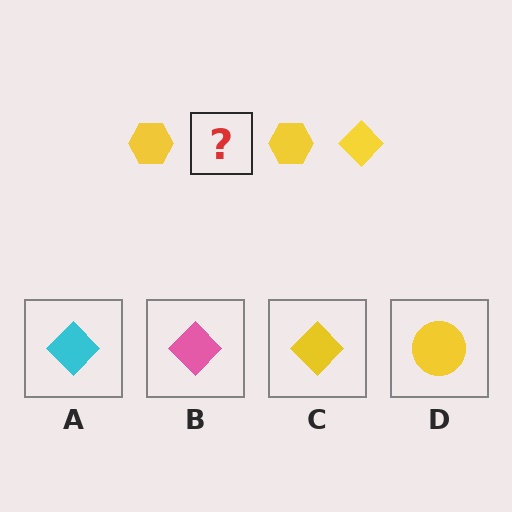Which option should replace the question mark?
Option C.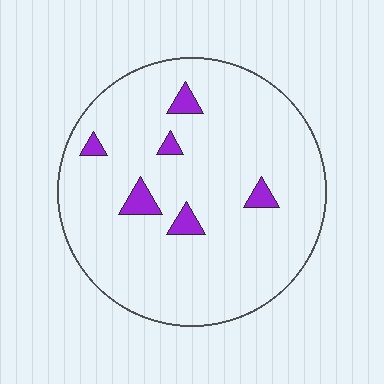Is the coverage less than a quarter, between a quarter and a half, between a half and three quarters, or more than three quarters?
Less than a quarter.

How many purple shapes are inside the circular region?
6.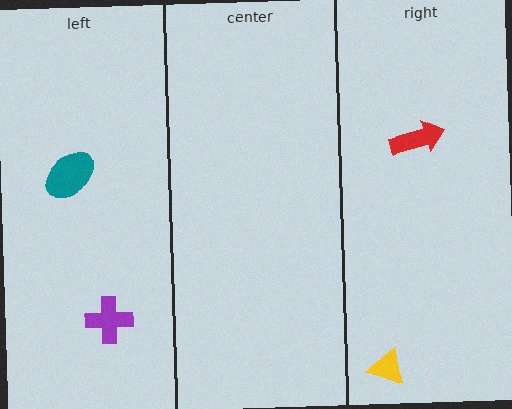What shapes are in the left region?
The purple cross, the teal ellipse.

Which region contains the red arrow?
The right region.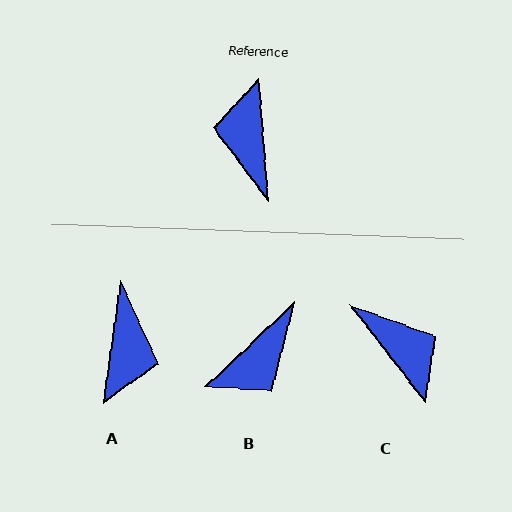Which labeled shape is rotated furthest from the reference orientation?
A, about 167 degrees away.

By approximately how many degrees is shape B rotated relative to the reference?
Approximately 129 degrees counter-clockwise.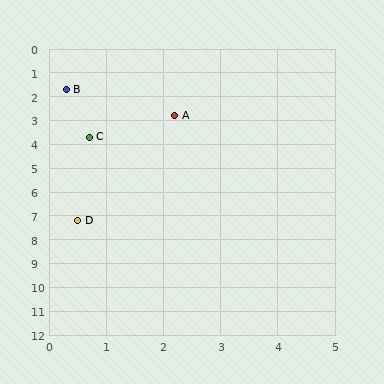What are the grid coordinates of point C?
Point C is at approximately (0.7, 3.7).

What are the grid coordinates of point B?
Point B is at approximately (0.3, 1.7).